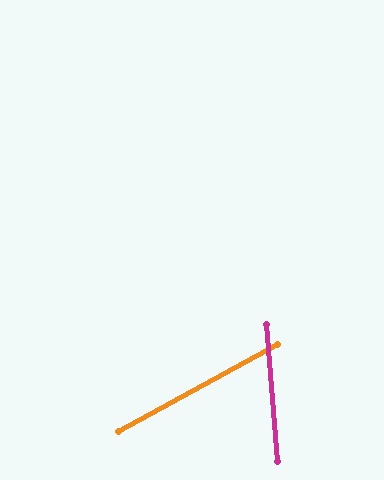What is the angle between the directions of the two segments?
Approximately 66 degrees.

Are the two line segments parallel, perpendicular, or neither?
Neither parallel nor perpendicular — they differ by about 66°.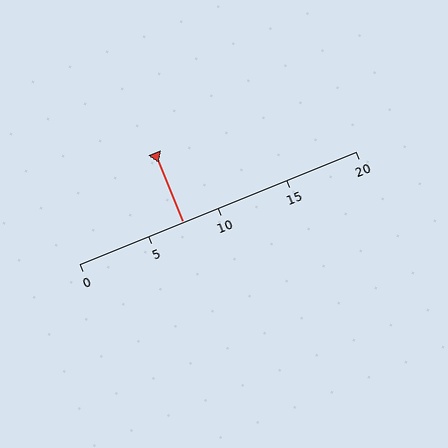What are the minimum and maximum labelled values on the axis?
The axis runs from 0 to 20.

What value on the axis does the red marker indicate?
The marker indicates approximately 7.5.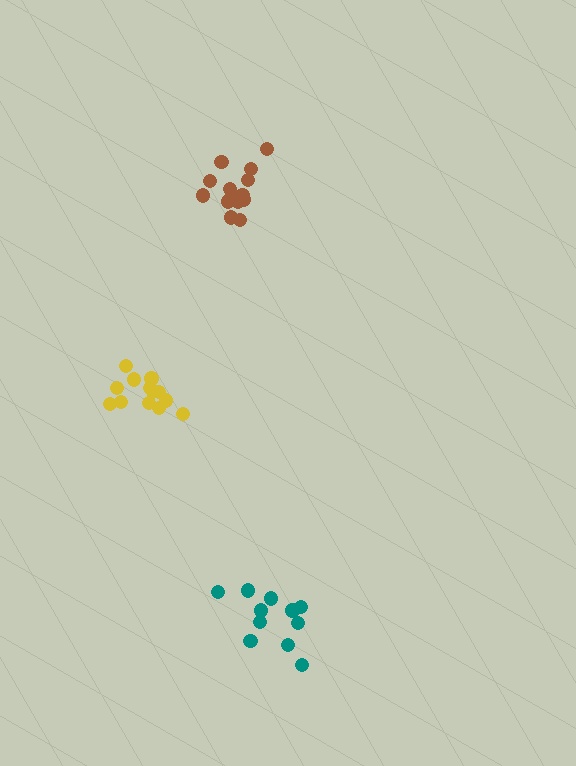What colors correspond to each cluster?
The clusters are colored: brown, teal, yellow.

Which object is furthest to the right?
The teal cluster is rightmost.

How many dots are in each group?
Group 1: 14 dots, Group 2: 11 dots, Group 3: 13 dots (38 total).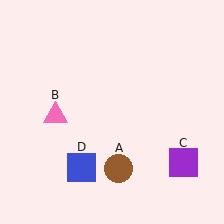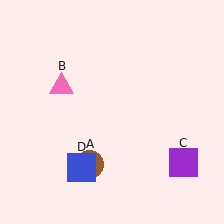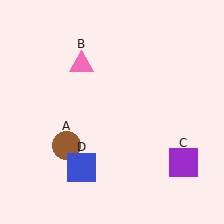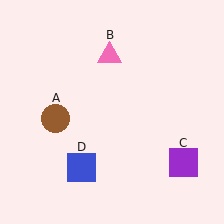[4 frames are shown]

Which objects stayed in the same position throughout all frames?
Purple square (object C) and blue square (object D) remained stationary.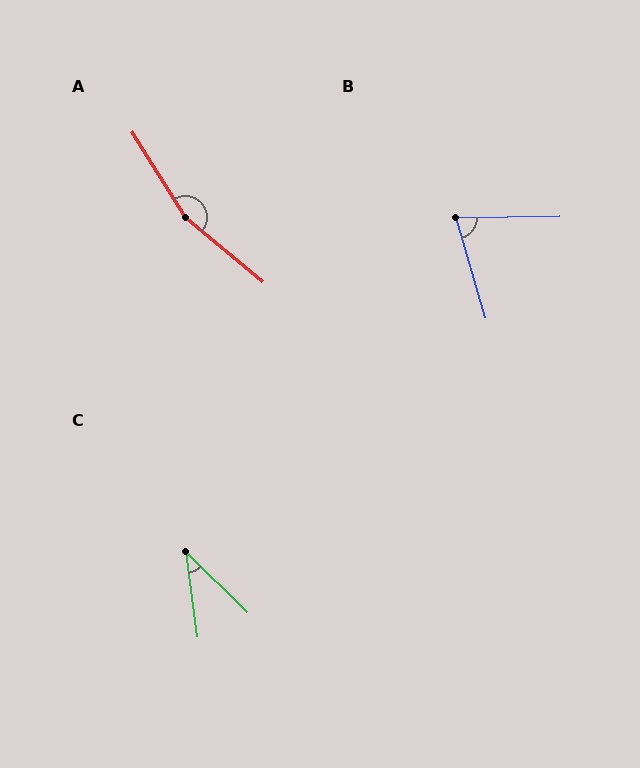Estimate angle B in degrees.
Approximately 75 degrees.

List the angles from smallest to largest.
C (38°), B (75°), A (162°).